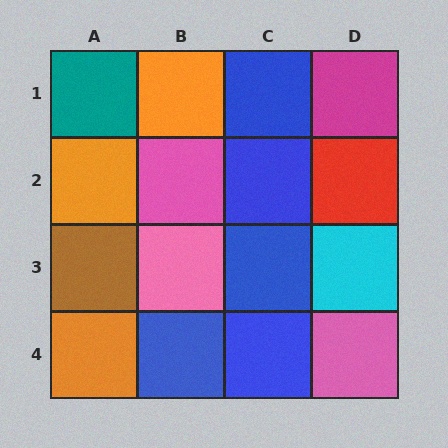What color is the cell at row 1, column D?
Magenta.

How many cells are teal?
1 cell is teal.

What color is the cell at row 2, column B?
Pink.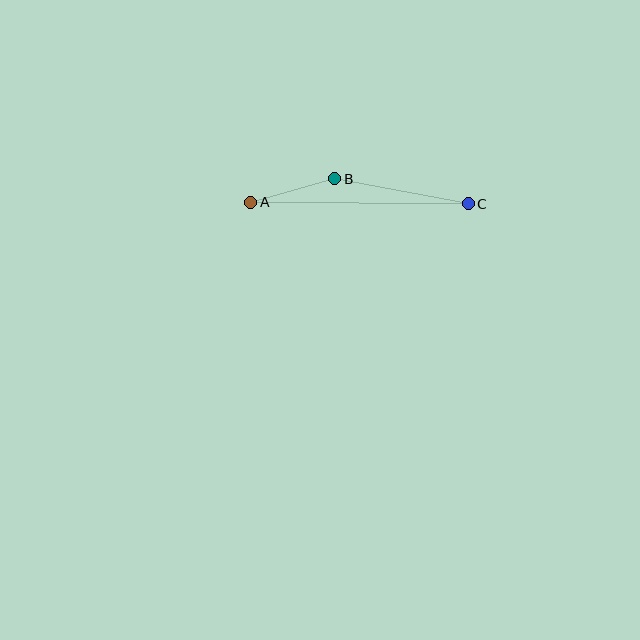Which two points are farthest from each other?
Points A and C are farthest from each other.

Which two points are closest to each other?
Points A and B are closest to each other.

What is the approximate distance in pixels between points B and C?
The distance between B and C is approximately 136 pixels.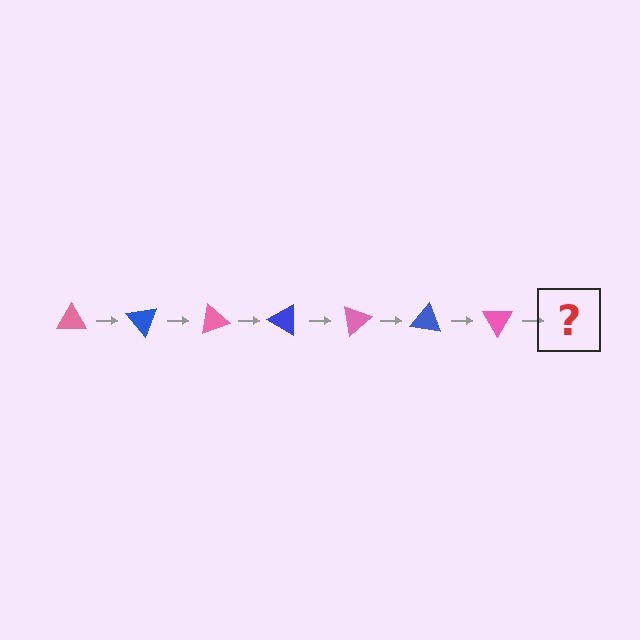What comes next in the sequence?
The next element should be a blue triangle, rotated 350 degrees from the start.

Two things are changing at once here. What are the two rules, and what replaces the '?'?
The two rules are that it rotates 50 degrees each step and the color cycles through pink and blue. The '?' should be a blue triangle, rotated 350 degrees from the start.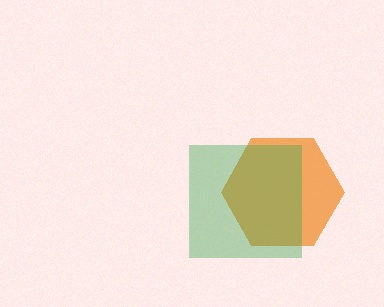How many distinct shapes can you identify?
There are 2 distinct shapes: an orange hexagon, a green square.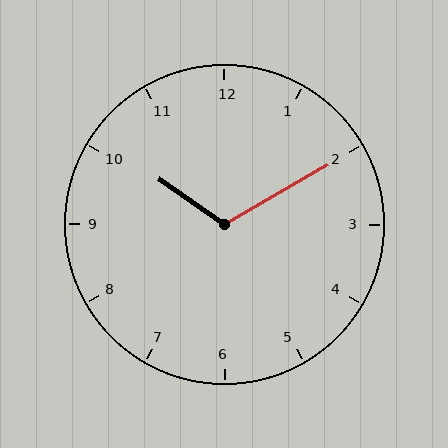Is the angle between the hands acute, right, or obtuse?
It is obtuse.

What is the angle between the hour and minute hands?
Approximately 115 degrees.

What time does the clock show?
10:10.